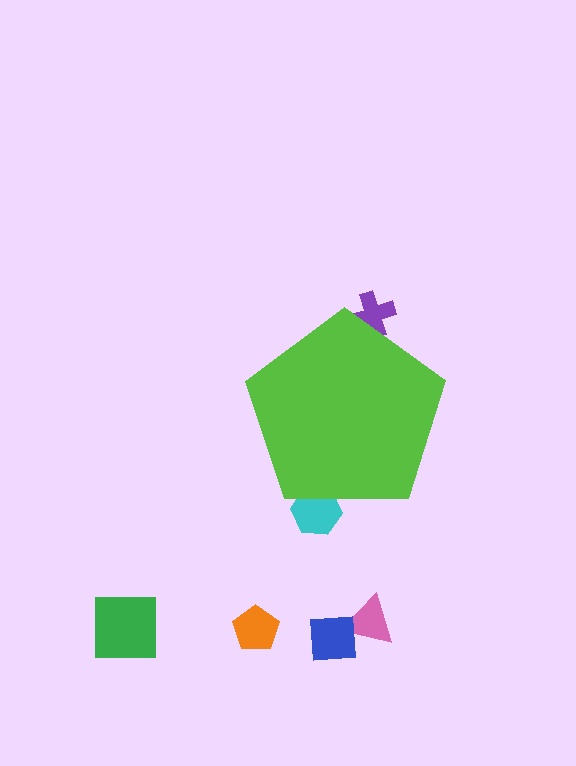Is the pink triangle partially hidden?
No, the pink triangle is fully visible.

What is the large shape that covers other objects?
A lime pentagon.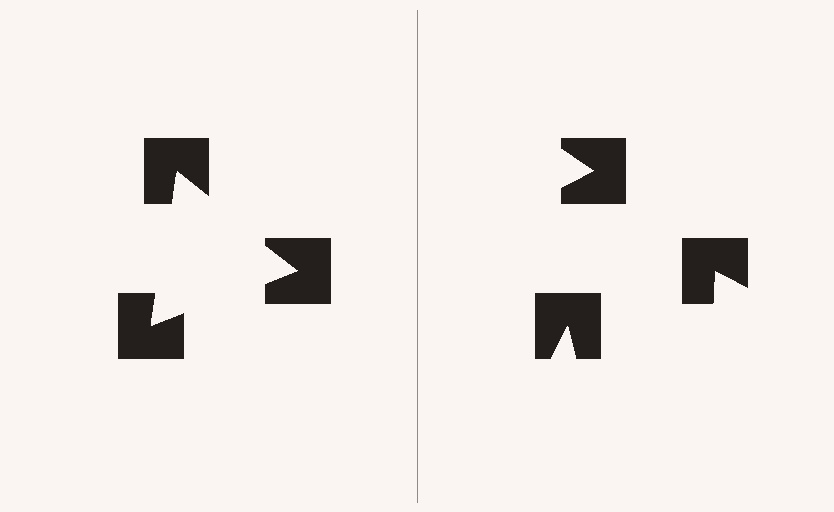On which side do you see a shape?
An illusory triangle appears on the left side. On the right side the wedge cuts are rotated, so no coherent shape forms.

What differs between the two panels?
The notched squares are positioned identically on both sides; only the wedge orientations differ. On the left they align to a triangle; on the right they are misaligned.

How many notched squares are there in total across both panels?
6 — 3 on each side.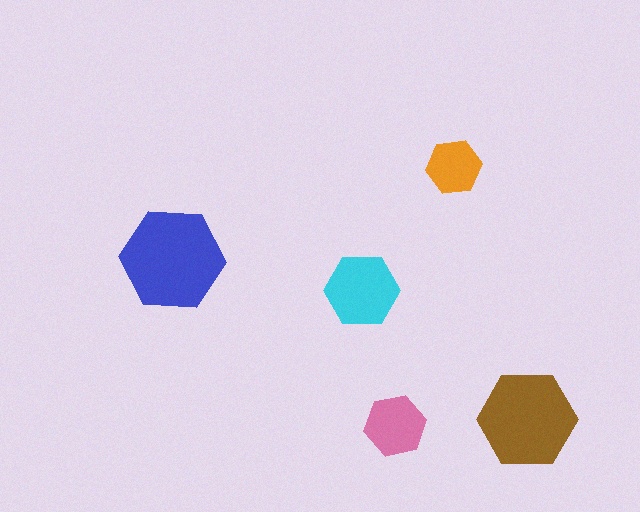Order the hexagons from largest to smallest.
the blue one, the brown one, the cyan one, the pink one, the orange one.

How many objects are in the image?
There are 5 objects in the image.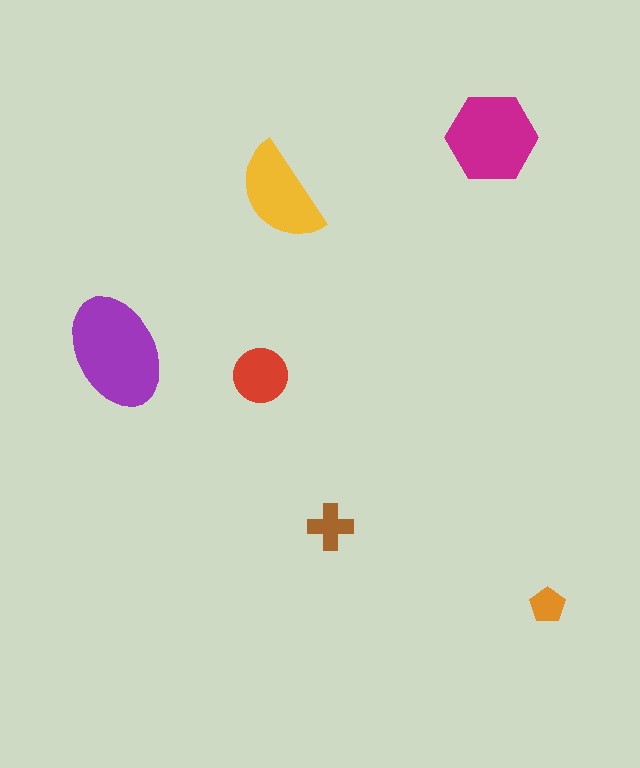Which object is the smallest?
The orange pentagon.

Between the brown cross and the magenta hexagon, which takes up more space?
The magenta hexagon.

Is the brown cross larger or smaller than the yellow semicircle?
Smaller.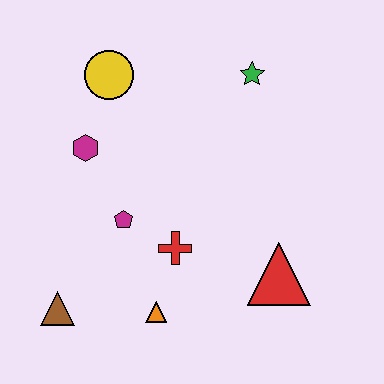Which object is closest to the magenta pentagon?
The red cross is closest to the magenta pentagon.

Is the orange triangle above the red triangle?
No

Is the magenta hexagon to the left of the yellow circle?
Yes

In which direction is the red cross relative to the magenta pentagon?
The red cross is to the right of the magenta pentagon.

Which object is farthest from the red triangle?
The yellow circle is farthest from the red triangle.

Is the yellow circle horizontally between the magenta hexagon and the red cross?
Yes